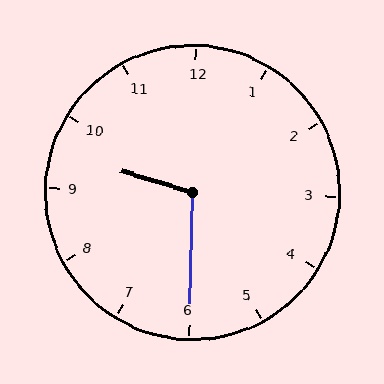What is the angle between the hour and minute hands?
Approximately 105 degrees.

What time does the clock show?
9:30.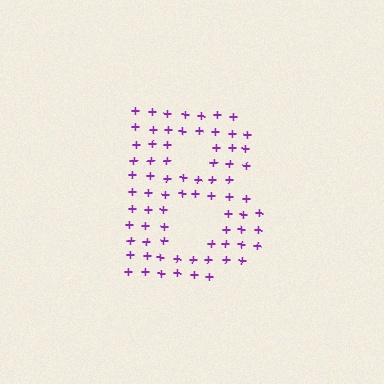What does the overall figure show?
The overall figure shows the letter B.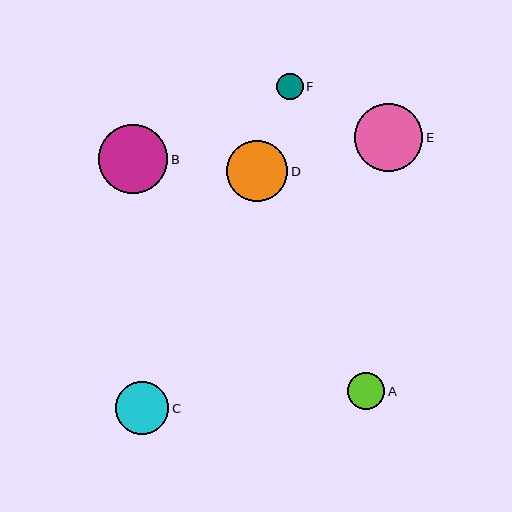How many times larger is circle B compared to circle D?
Circle B is approximately 1.1 times the size of circle D.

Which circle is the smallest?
Circle F is the smallest with a size of approximately 27 pixels.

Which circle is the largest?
Circle B is the largest with a size of approximately 69 pixels.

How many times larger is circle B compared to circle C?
Circle B is approximately 1.3 times the size of circle C.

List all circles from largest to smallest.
From largest to smallest: B, E, D, C, A, F.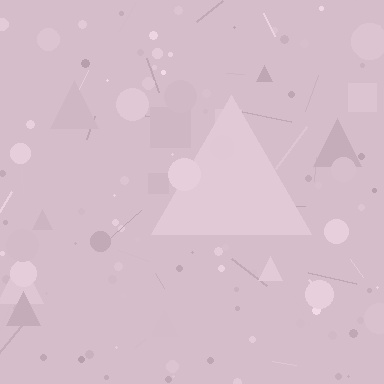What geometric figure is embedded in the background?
A triangle is embedded in the background.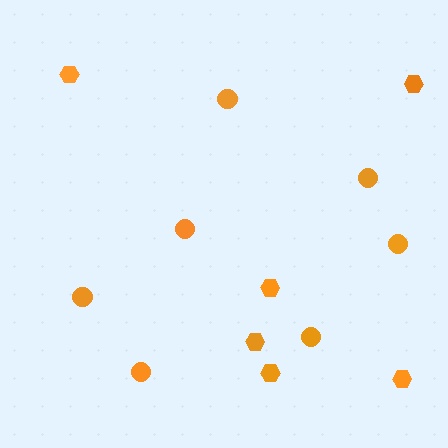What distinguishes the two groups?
There are 2 groups: one group of hexagons (6) and one group of circles (7).